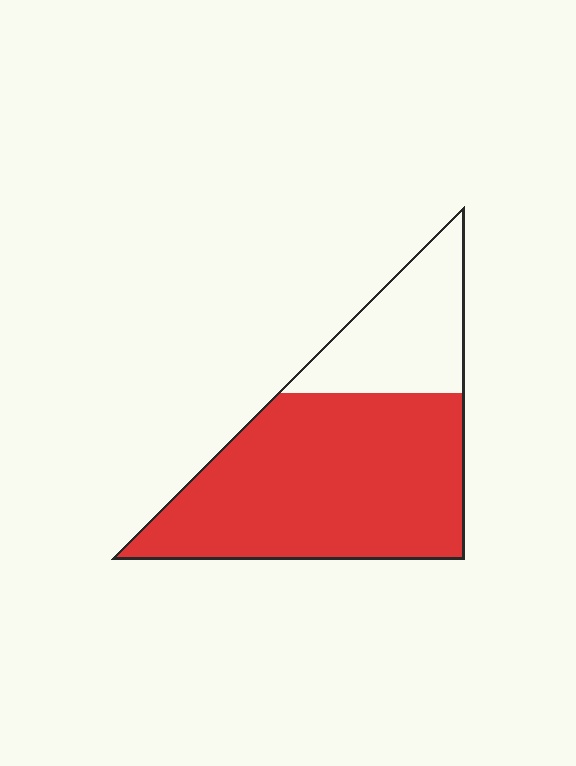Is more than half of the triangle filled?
Yes.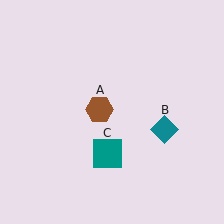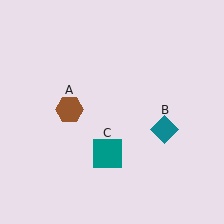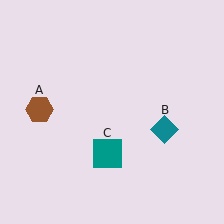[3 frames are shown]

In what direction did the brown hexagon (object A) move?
The brown hexagon (object A) moved left.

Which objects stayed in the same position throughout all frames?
Teal diamond (object B) and teal square (object C) remained stationary.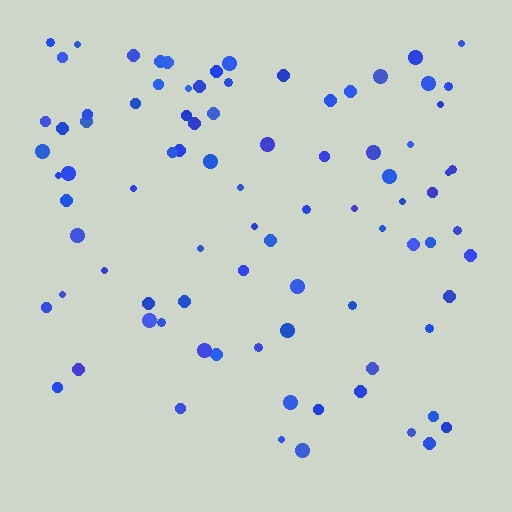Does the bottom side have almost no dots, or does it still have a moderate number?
Still a moderate number, just noticeably fewer than the top.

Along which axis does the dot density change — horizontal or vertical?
Vertical.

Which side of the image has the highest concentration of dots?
The top.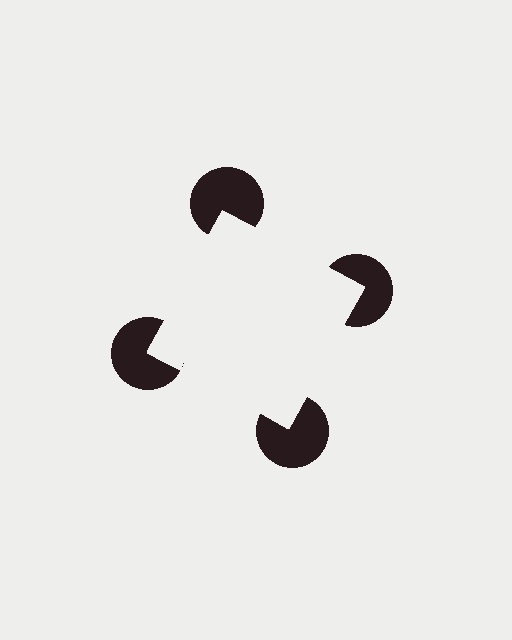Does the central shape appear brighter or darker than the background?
It typically appears slightly brighter than the background, even though no actual brightness change is drawn.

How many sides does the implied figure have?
4 sides.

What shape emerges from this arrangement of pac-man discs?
An illusory square — its edges are inferred from the aligned wedge cuts in the pac-man discs, not physically drawn.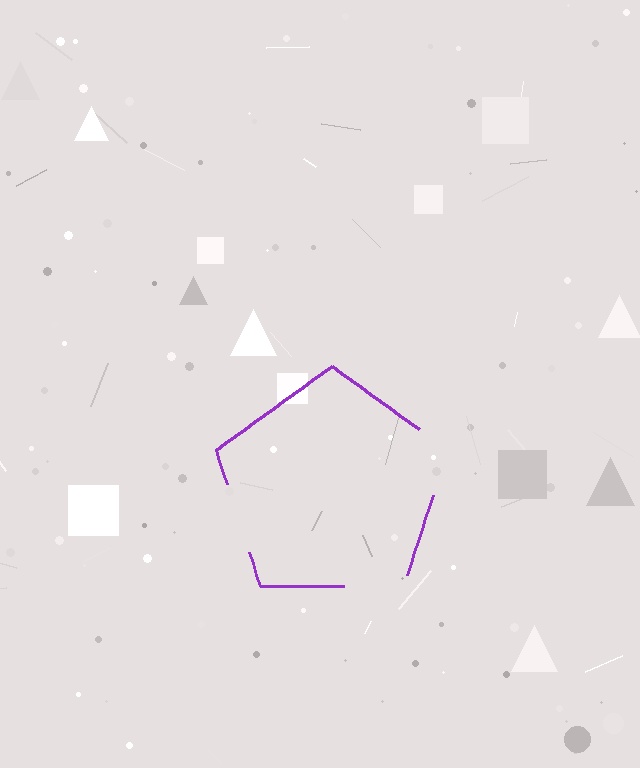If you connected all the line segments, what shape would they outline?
They would outline a pentagon.